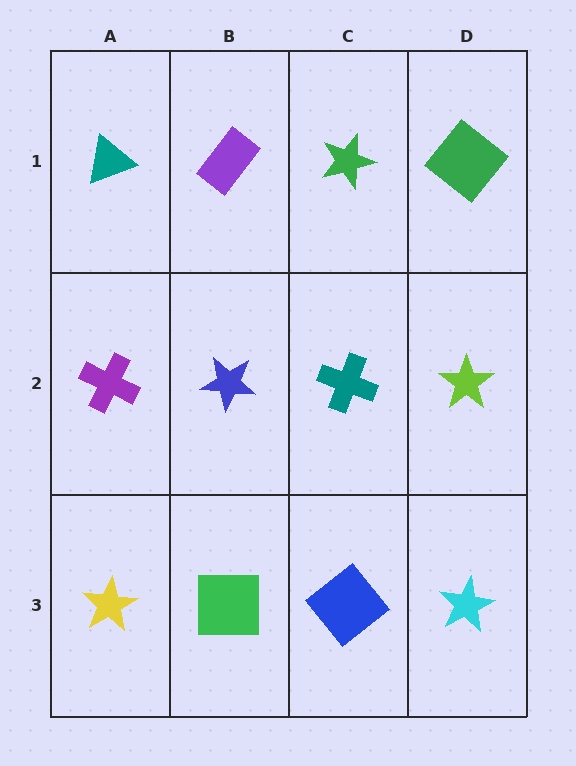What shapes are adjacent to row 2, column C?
A green star (row 1, column C), a blue diamond (row 3, column C), a blue star (row 2, column B), a lime star (row 2, column D).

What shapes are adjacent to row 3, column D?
A lime star (row 2, column D), a blue diamond (row 3, column C).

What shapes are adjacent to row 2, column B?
A purple rectangle (row 1, column B), a green square (row 3, column B), a purple cross (row 2, column A), a teal cross (row 2, column C).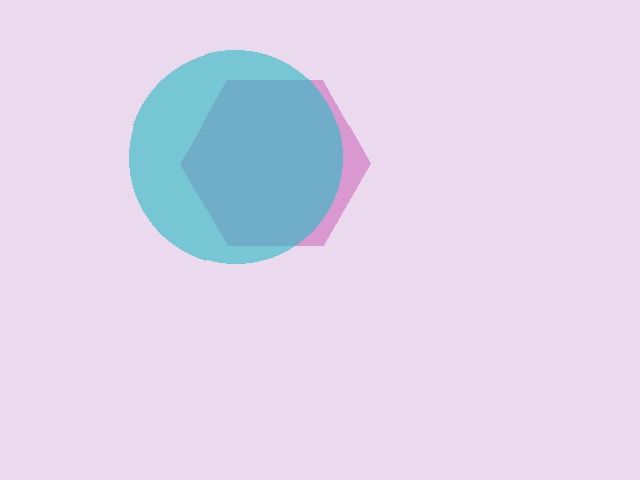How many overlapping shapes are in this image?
There are 2 overlapping shapes in the image.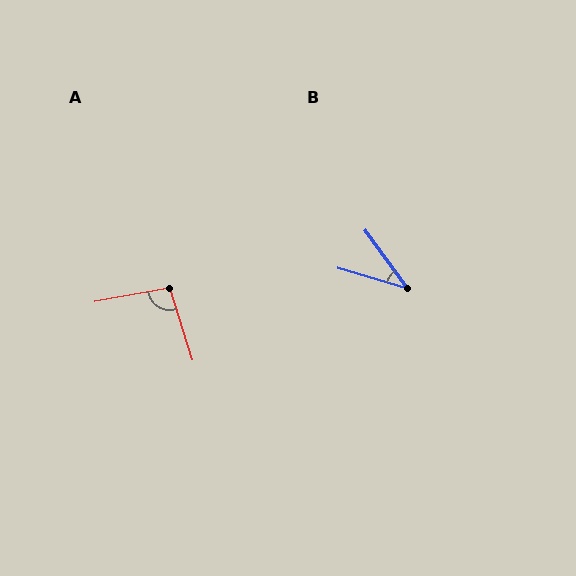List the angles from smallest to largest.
B (37°), A (97°).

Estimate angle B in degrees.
Approximately 37 degrees.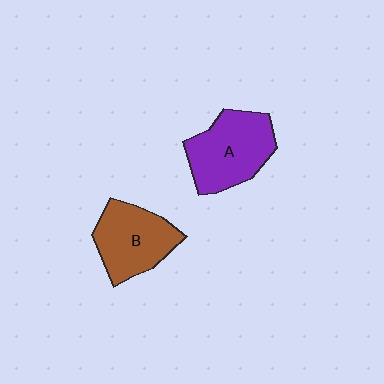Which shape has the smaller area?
Shape B (brown).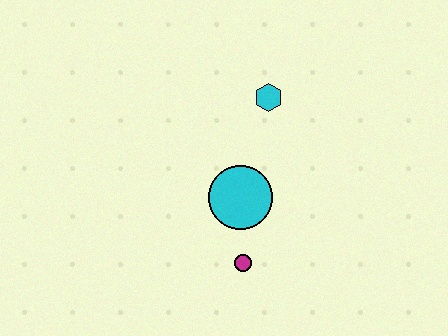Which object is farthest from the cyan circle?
The cyan hexagon is farthest from the cyan circle.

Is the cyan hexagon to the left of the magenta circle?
No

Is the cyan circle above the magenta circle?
Yes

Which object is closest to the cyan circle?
The magenta circle is closest to the cyan circle.